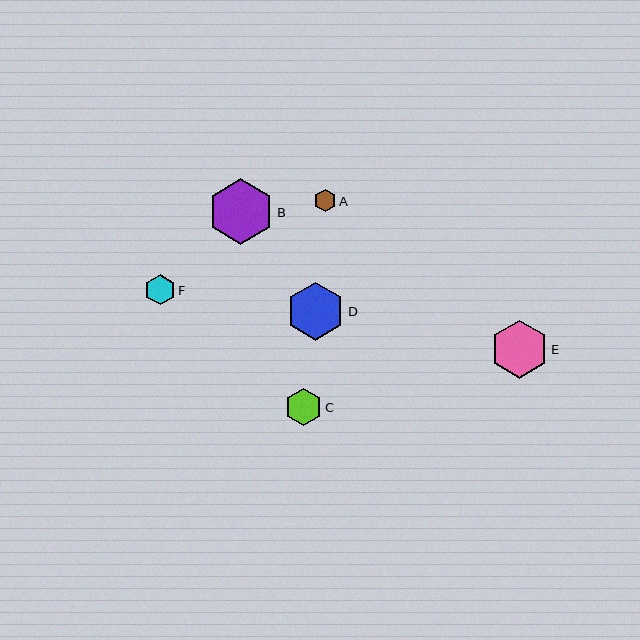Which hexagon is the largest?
Hexagon B is the largest with a size of approximately 66 pixels.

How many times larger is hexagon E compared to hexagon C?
Hexagon E is approximately 1.6 times the size of hexagon C.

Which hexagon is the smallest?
Hexagon A is the smallest with a size of approximately 23 pixels.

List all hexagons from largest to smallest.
From largest to smallest: B, E, D, C, F, A.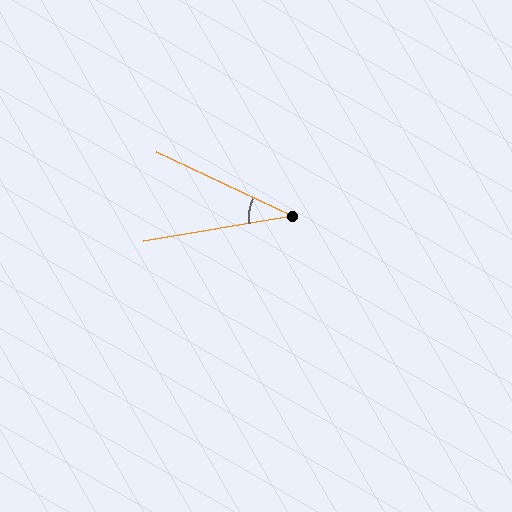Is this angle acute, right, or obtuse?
It is acute.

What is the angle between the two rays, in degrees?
Approximately 35 degrees.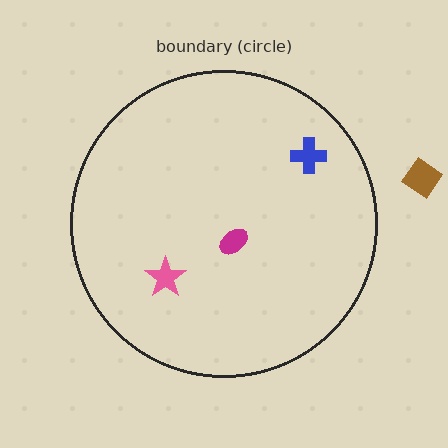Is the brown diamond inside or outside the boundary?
Outside.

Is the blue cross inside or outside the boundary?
Inside.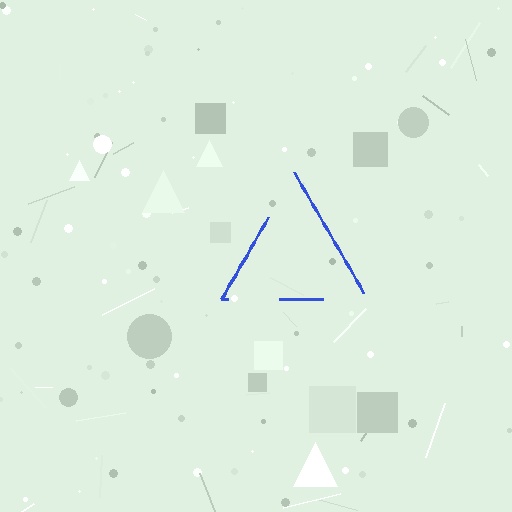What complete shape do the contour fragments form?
The contour fragments form a triangle.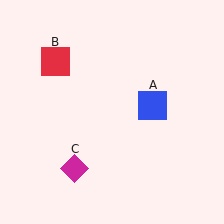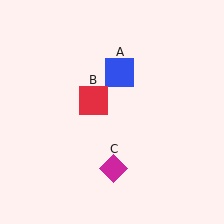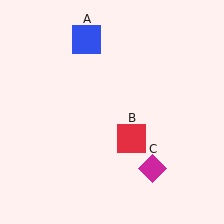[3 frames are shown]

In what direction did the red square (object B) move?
The red square (object B) moved down and to the right.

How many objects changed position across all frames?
3 objects changed position: blue square (object A), red square (object B), magenta diamond (object C).